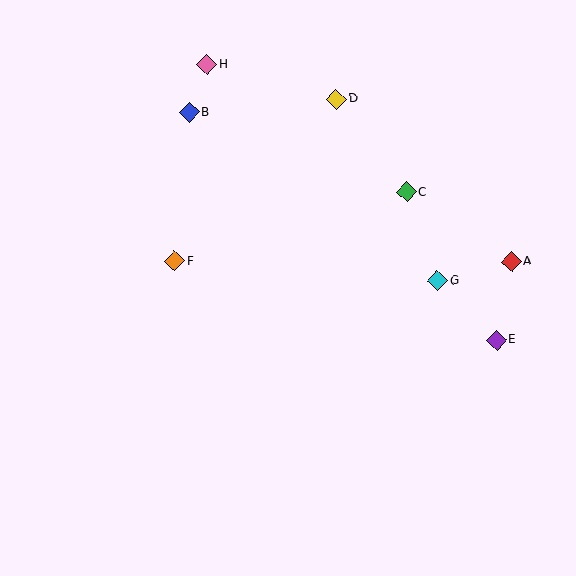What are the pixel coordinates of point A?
Point A is at (511, 262).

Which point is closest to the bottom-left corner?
Point F is closest to the bottom-left corner.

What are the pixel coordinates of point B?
Point B is at (189, 113).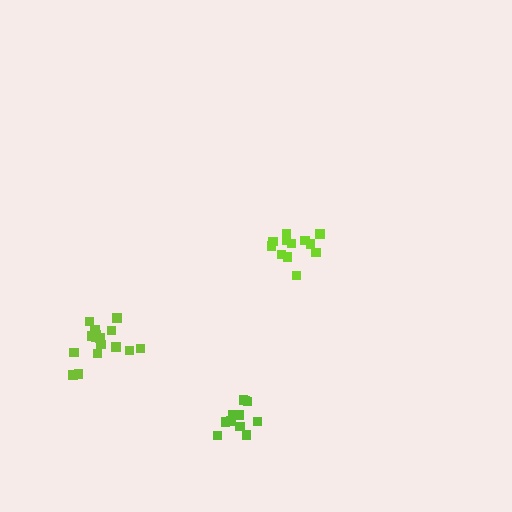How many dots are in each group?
Group 1: 16 dots, Group 2: 12 dots, Group 3: 11 dots (39 total).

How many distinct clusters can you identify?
There are 3 distinct clusters.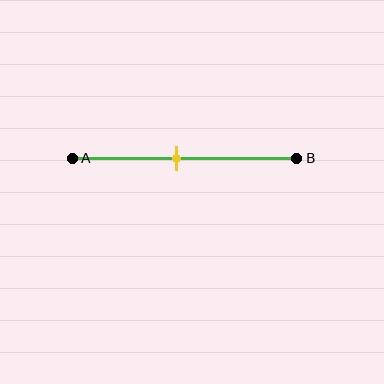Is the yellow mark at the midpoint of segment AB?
No, the mark is at about 45% from A, not at the 50% midpoint.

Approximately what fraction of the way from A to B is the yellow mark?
The yellow mark is approximately 45% of the way from A to B.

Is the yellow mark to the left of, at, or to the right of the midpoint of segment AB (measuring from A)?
The yellow mark is to the left of the midpoint of segment AB.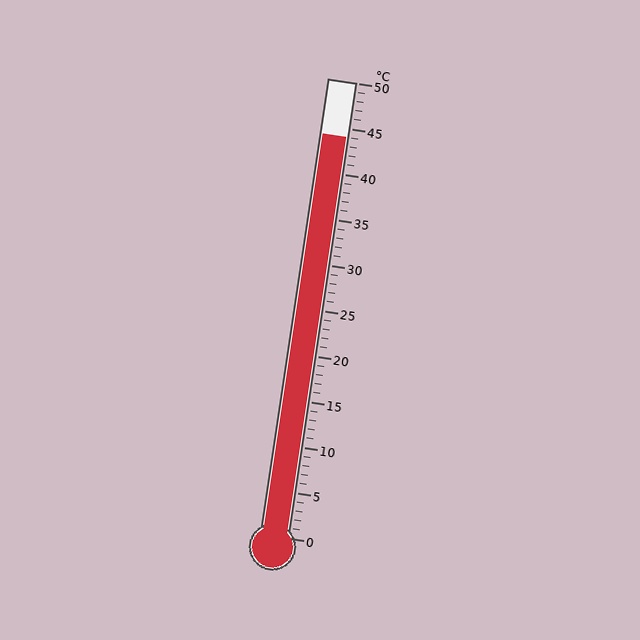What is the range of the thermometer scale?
The thermometer scale ranges from 0°C to 50°C.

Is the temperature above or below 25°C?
The temperature is above 25°C.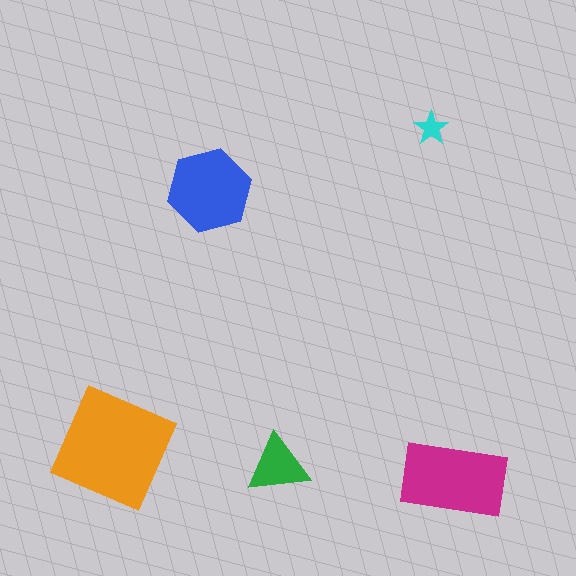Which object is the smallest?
The cyan star.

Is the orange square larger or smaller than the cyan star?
Larger.